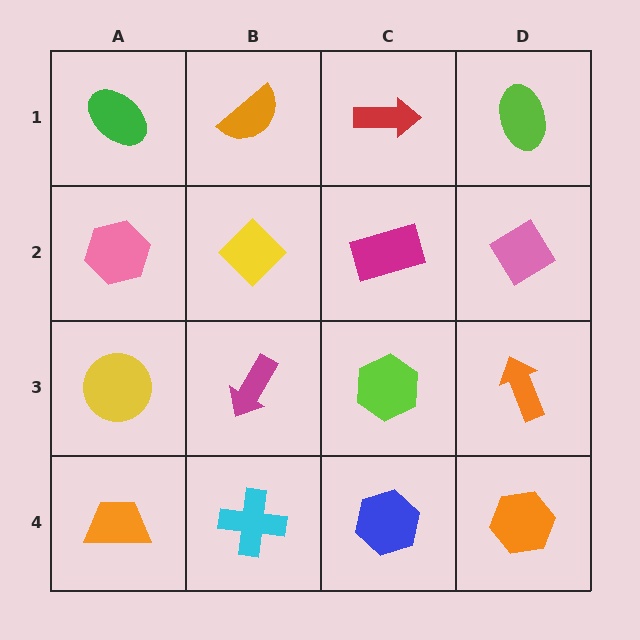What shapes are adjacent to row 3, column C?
A magenta rectangle (row 2, column C), a blue hexagon (row 4, column C), a magenta arrow (row 3, column B), an orange arrow (row 3, column D).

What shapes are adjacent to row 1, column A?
A pink hexagon (row 2, column A), an orange semicircle (row 1, column B).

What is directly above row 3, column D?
A pink diamond.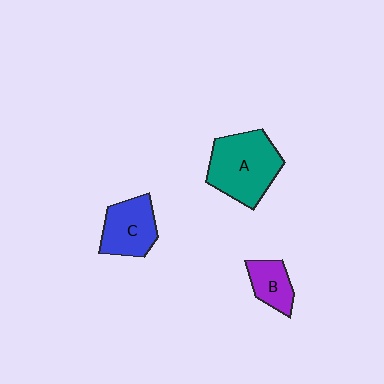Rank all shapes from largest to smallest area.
From largest to smallest: A (teal), C (blue), B (purple).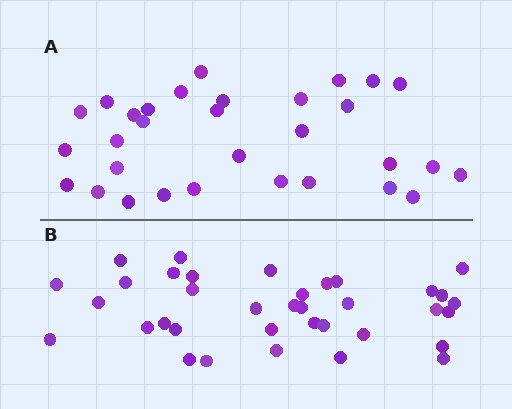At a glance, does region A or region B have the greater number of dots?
Region B (the bottom region) has more dots.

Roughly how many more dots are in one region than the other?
Region B has about 5 more dots than region A.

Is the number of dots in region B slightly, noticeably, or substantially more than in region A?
Region B has only slightly more — the two regions are fairly close. The ratio is roughly 1.2 to 1.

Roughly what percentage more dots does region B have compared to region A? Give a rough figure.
About 15% more.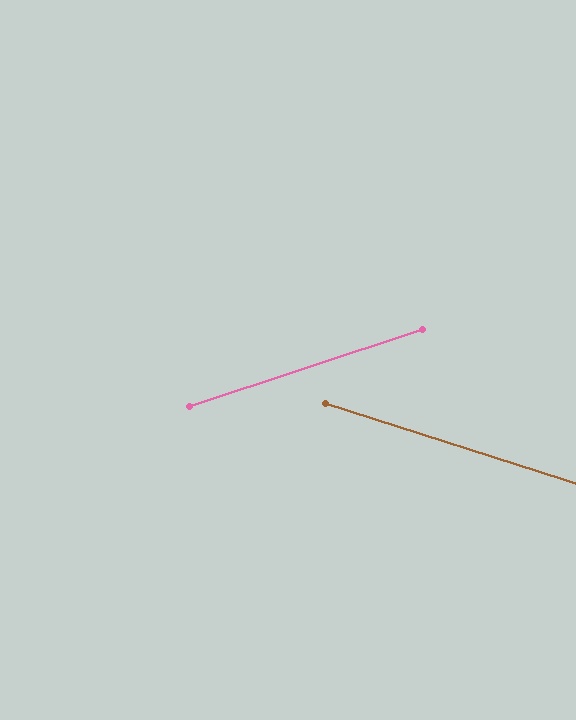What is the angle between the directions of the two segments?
Approximately 36 degrees.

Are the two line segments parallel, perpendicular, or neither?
Neither parallel nor perpendicular — they differ by about 36°.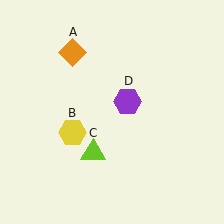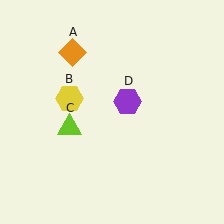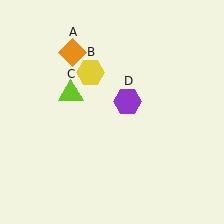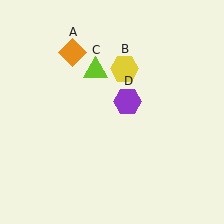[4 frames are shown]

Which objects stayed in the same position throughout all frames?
Orange diamond (object A) and purple hexagon (object D) remained stationary.